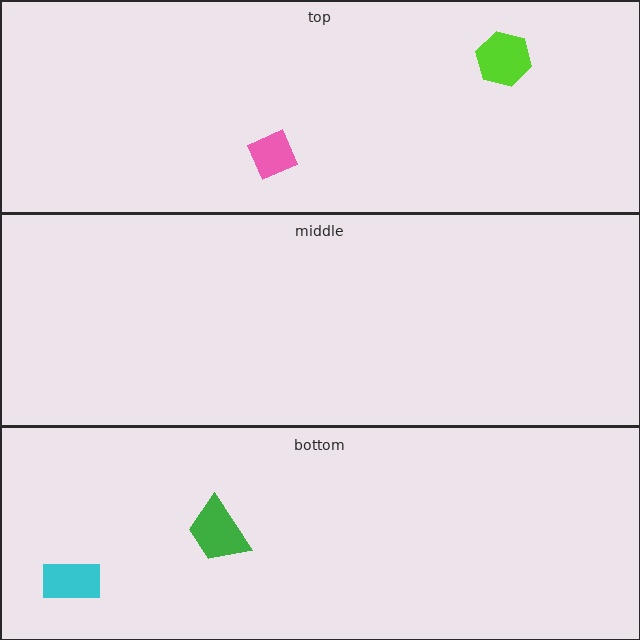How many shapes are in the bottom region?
2.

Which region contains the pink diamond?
The top region.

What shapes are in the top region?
The lime hexagon, the pink diamond.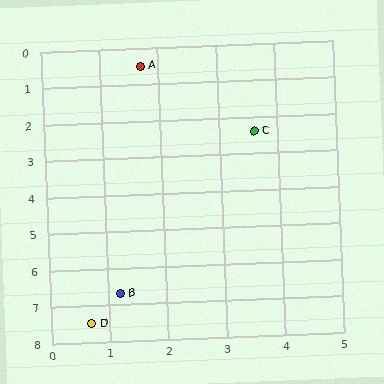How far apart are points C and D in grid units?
Points C and D are about 5.9 grid units apart.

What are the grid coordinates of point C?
Point C is at approximately (3.6, 2.4).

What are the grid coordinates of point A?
Point A is at approximately (1.7, 0.5).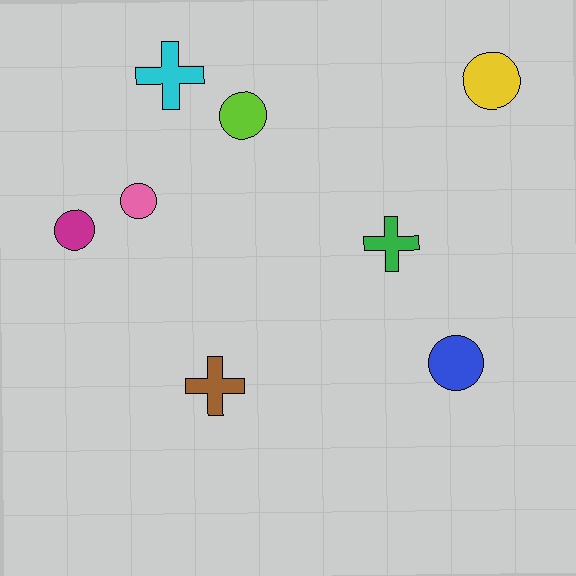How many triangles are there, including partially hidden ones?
There are no triangles.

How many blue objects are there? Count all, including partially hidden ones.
There is 1 blue object.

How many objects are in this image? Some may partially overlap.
There are 8 objects.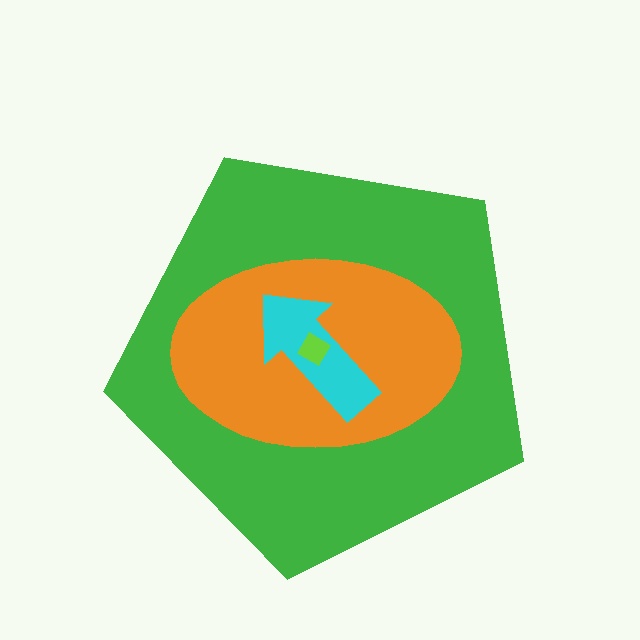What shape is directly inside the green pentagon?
The orange ellipse.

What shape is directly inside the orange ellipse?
The cyan arrow.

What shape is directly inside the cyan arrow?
The lime diamond.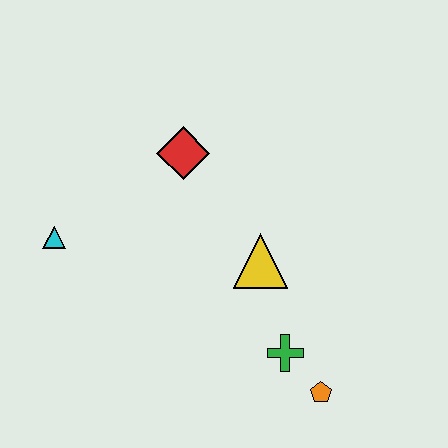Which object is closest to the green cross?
The orange pentagon is closest to the green cross.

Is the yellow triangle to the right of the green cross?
No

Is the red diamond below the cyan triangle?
No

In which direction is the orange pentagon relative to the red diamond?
The orange pentagon is below the red diamond.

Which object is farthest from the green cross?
The cyan triangle is farthest from the green cross.